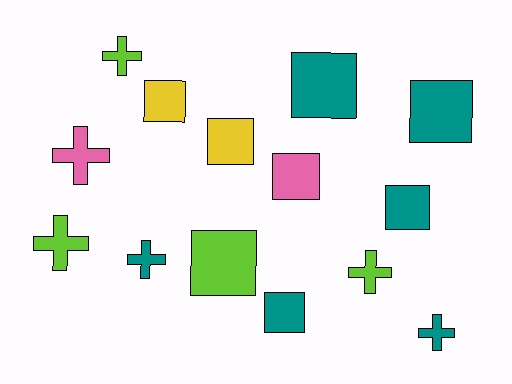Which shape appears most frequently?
Square, with 8 objects.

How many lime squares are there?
There is 1 lime square.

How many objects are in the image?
There are 14 objects.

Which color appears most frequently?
Teal, with 6 objects.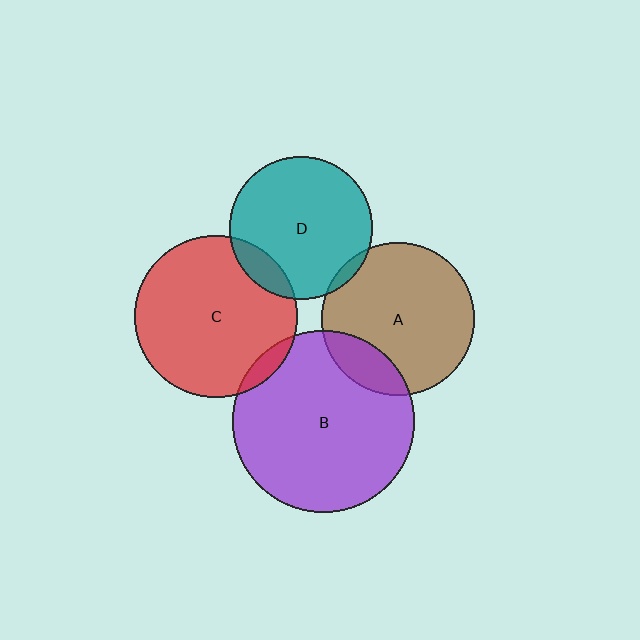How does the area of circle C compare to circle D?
Approximately 1.3 times.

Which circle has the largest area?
Circle B (purple).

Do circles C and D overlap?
Yes.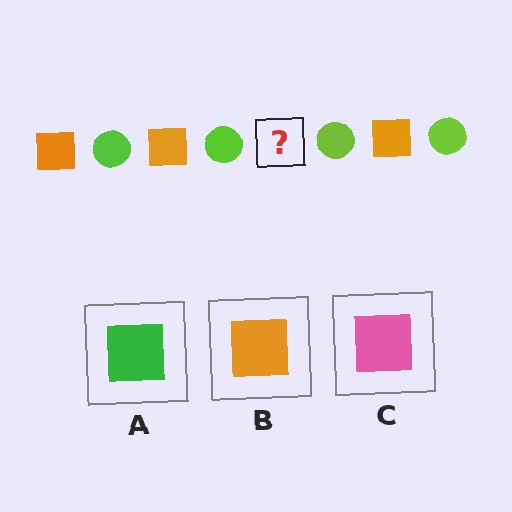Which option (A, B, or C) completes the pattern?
B.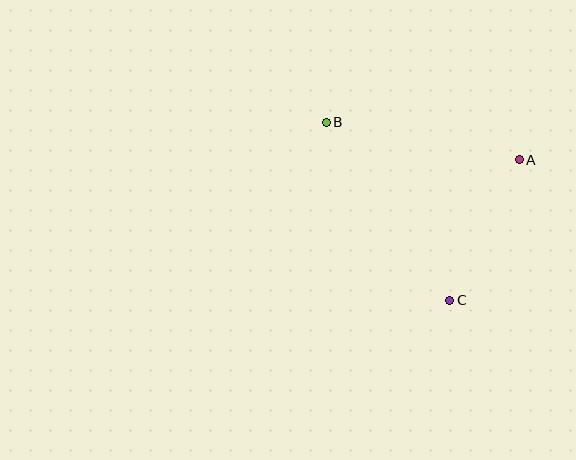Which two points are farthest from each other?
Points B and C are farthest from each other.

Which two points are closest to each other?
Points A and C are closest to each other.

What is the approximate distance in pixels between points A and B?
The distance between A and B is approximately 197 pixels.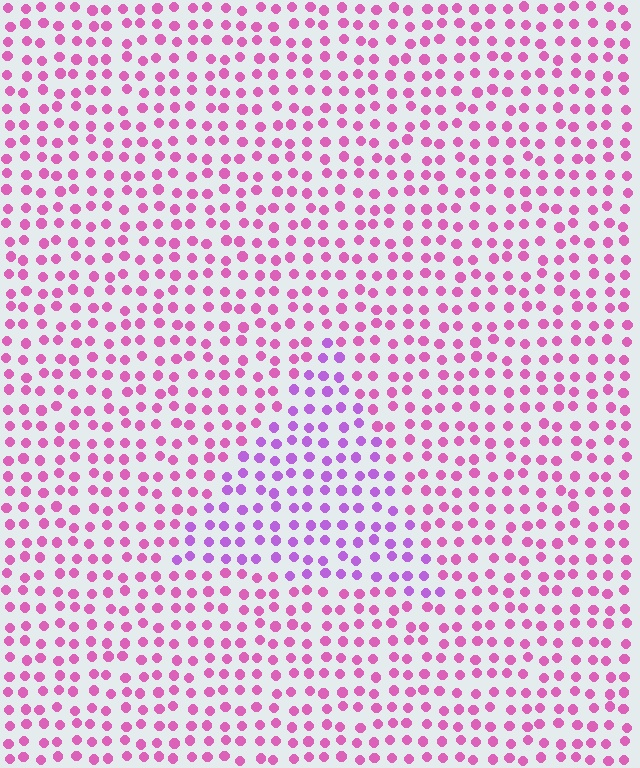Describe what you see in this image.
The image is filled with small pink elements in a uniform arrangement. A triangle-shaped region is visible where the elements are tinted to a slightly different hue, forming a subtle color boundary.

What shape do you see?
I see a triangle.